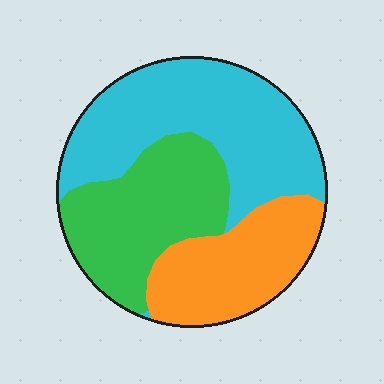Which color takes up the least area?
Orange, at roughly 25%.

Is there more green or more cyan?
Cyan.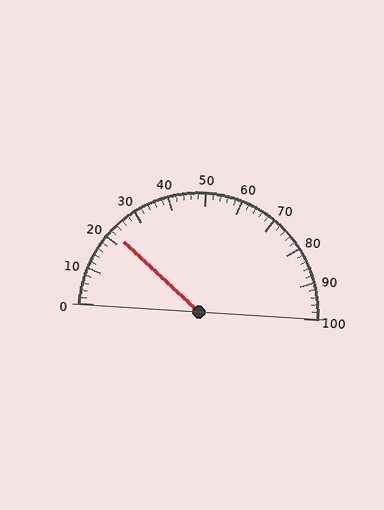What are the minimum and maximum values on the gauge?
The gauge ranges from 0 to 100.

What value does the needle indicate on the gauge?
The needle indicates approximately 22.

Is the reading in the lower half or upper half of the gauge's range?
The reading is in the lower half of the range (0 to 100).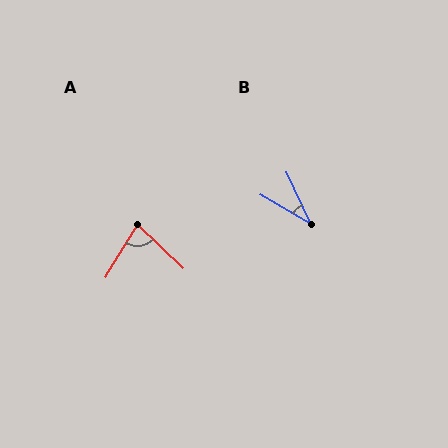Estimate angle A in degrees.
Approximately 77 degrees.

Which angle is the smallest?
B, at approximately 34 degrees.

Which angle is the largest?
A, at approximately 77 degrees.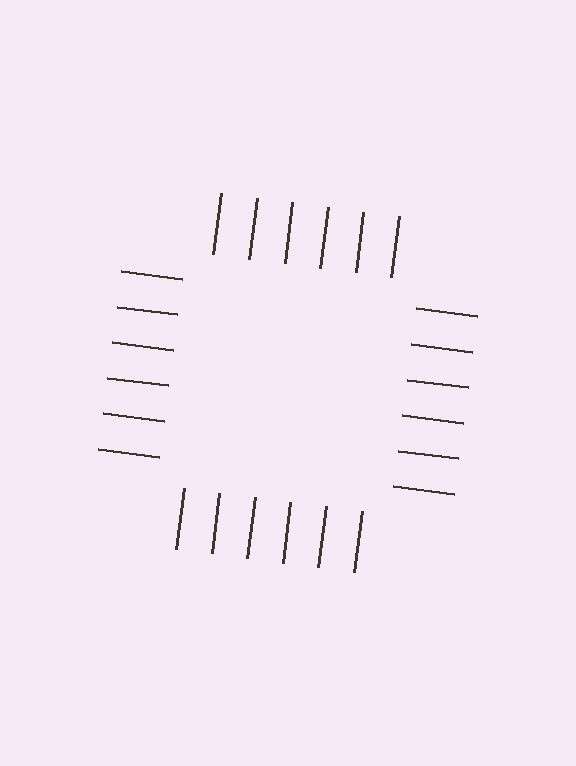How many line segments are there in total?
24 — 6 along each of the 4 edges.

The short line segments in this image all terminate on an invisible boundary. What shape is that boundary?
An illusory square — the line segments terminate on its edges but no continuous stroke is drawn.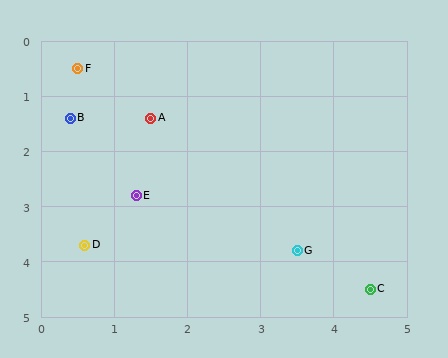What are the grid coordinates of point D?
Point D is at approximately (0.6, 3.7).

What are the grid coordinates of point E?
Point E is at approximately (1.3, 2.8).